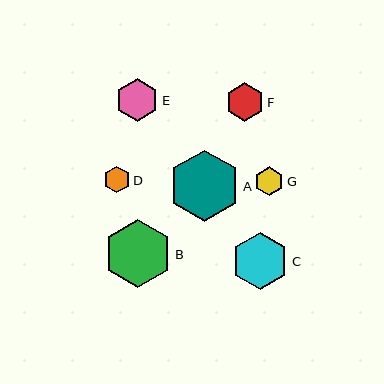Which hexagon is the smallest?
Hexagon D is the smallest with a size of approximately 26 pixels.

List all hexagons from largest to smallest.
From largest to smallest: A, B, C, E, F, G, D.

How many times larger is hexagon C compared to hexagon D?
Hexagon C is approximately 2.2 times the size of hexagon D.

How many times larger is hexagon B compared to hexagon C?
Hexagon B is approximately 1.2 times the size of hexagon C.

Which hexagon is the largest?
Hexagon A is the largest with a size of approximately 71 pixels.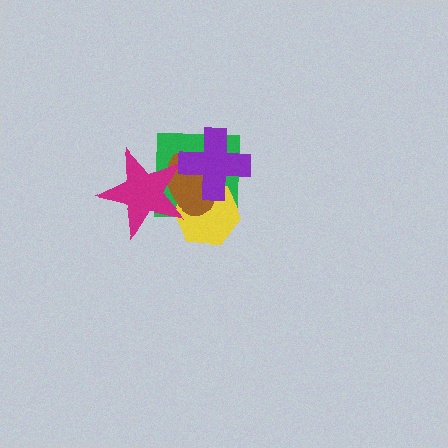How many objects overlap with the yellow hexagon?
4 objects overlap with the yellow hexagon.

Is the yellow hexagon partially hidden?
Yes, it is partially covered by another shape.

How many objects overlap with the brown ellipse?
4 objects overlap with the brown ellipse.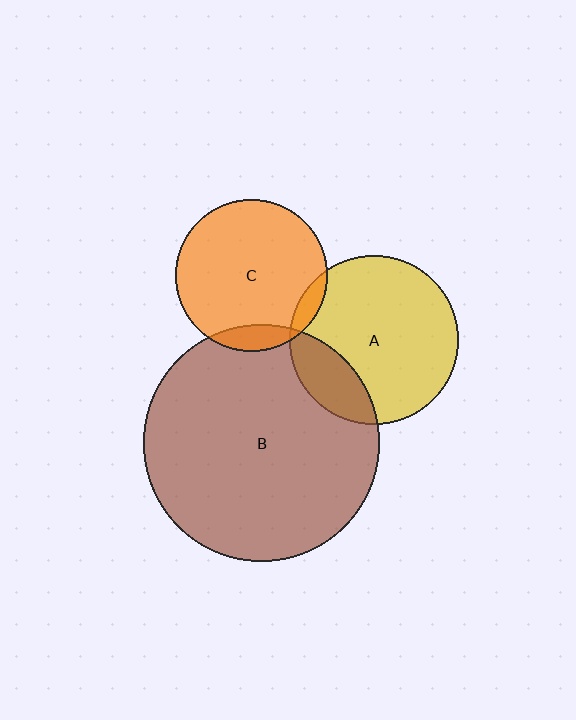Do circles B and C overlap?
Yes.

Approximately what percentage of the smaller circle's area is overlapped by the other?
Approximately 10%.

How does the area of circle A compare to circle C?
Approximately 1.2 times.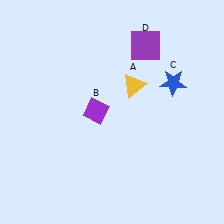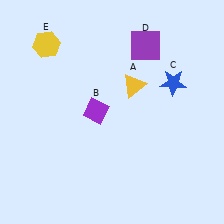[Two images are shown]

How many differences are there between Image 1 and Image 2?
There is 1 difference between the two images.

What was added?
A yellow hexagon (E) was added in Image 2.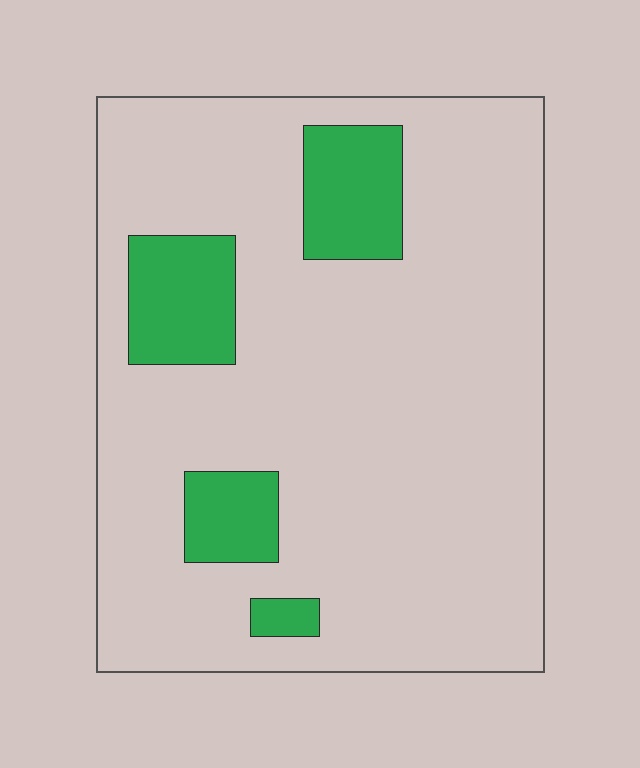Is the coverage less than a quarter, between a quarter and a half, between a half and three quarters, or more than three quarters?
Less than a quarter.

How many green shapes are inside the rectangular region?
4.